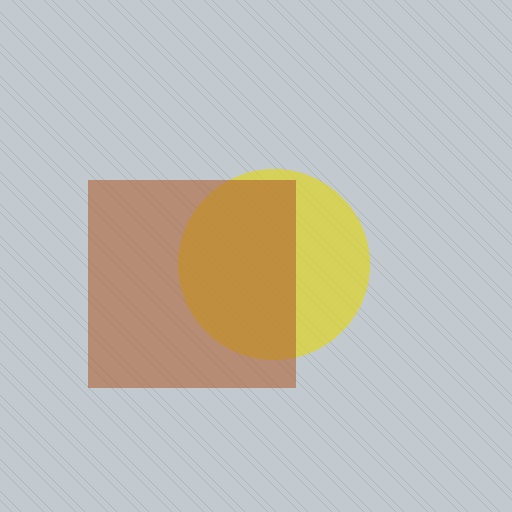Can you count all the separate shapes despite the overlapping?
Yes, there are 2 separate shapes.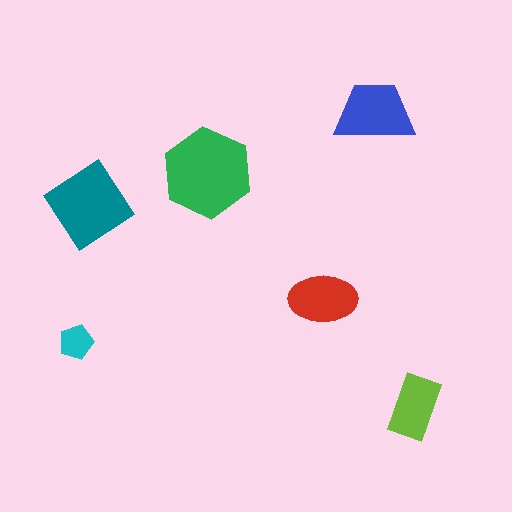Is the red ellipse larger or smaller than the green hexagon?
Smaller.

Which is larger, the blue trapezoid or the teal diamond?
The teal diamond.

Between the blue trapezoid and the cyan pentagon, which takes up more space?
The blue trapezoid.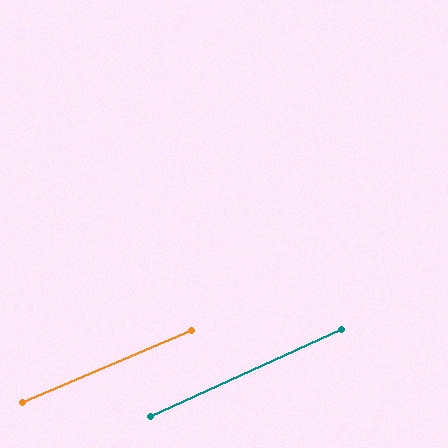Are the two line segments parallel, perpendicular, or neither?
Parallel — their directions differ by only 1.5°.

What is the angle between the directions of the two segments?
Approximately 1 degree.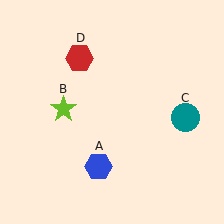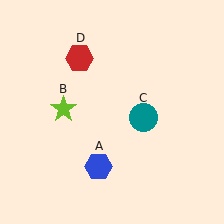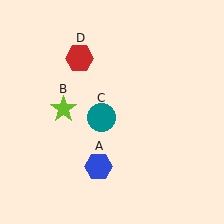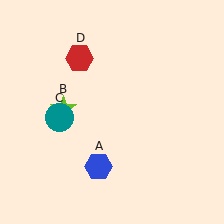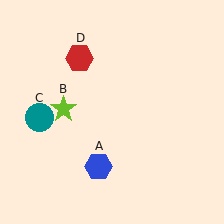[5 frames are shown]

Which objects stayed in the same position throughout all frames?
Blue hexagon (object A) and lime star (object B) and red hexagon (object D) remained stationary.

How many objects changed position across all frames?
1 object changed position: teal circle (object C).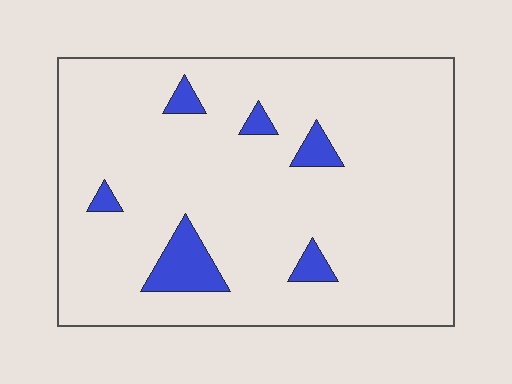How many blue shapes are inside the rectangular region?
6.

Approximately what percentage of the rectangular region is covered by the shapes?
Approximately 10%.